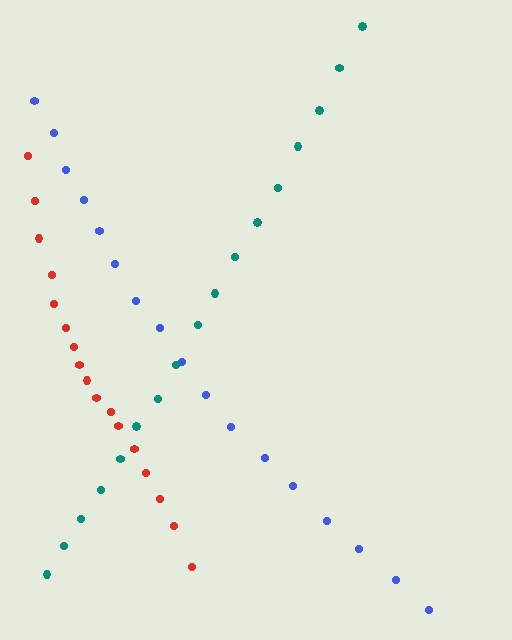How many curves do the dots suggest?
There are 3 distinct paths.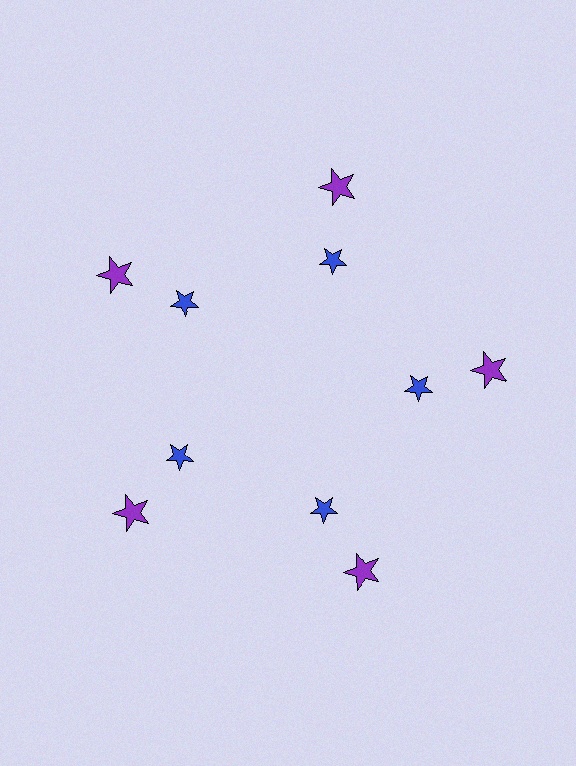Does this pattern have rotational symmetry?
Yes, this pattern has 5-fold rotational symmetry. It looks the same after rotating 72 degrees around the center.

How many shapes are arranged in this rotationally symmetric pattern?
There are 10 shapes, arranged in 5 groups of 2.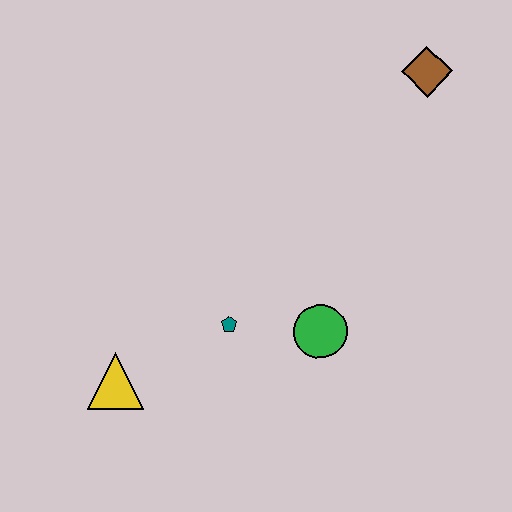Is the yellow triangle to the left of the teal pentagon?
Yes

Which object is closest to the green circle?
The teal pentagon is closest to the green circle.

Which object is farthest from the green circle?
The brown diamond is farthest from the green circle.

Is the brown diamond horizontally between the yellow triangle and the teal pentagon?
No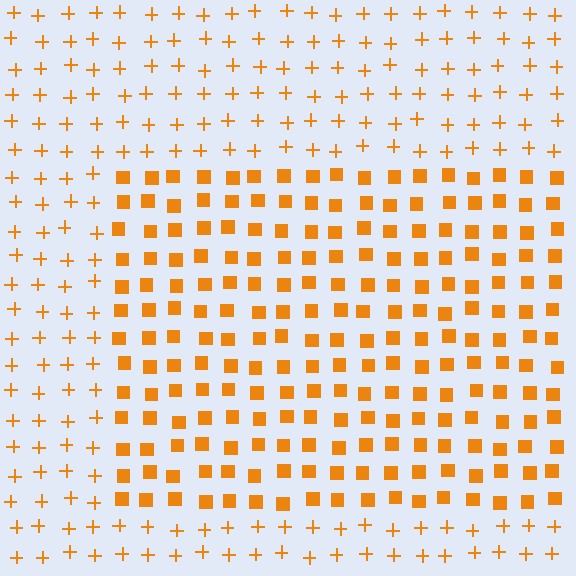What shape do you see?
I see a rectangle.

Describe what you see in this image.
The image is filled with small orange elements arranged in a uniform grid. A rectangle-shaped region contains squares, while the surrounding area contains plus signs. The boundary is defined purely by the change in element shape.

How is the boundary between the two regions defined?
The boundary is defined by a change in element shape: squares inside vs. plus signs outside. All elements share the same color and spacing.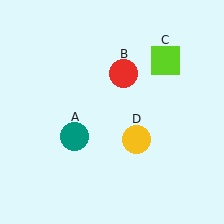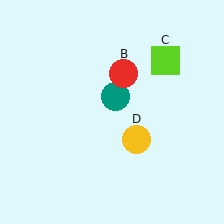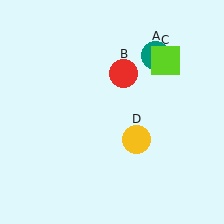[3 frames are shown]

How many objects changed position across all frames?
1 object changed position: teal circle (object A).